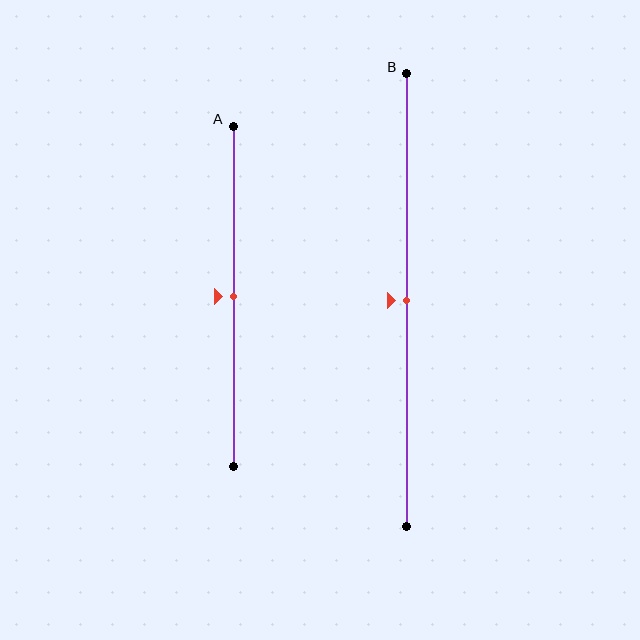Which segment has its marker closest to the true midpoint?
Segment A has its marker closest to the true midpoint.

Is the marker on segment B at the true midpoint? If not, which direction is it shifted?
Yes, the marker on segment B is at the true midpoint.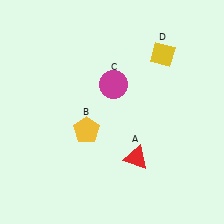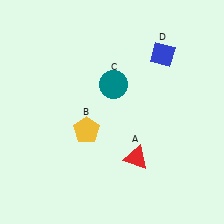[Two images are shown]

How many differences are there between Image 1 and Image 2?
There are 2 differences between the two images.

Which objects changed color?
C changed from magenta to teal. D changed from yellow to blue.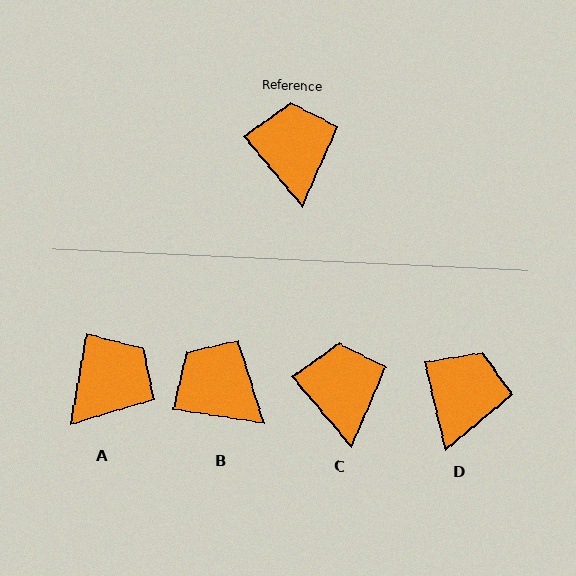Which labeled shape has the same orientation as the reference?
C.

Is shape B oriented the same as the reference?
No, it is off by about 41 degrees.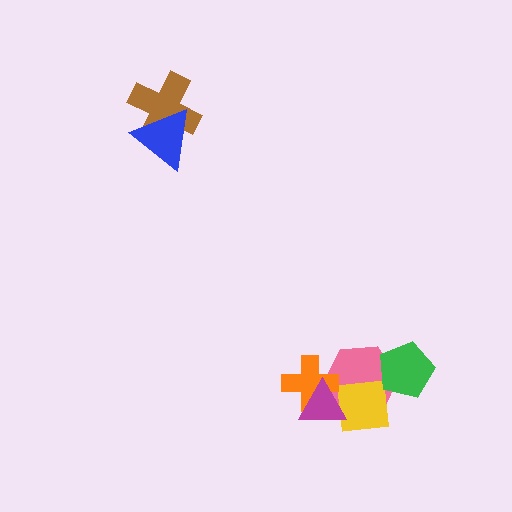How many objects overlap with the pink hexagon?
4 objects overlap with the pink hexagon.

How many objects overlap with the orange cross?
2 objects overlap with the orange cross.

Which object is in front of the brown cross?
The blue triangle is in front of the brown cross.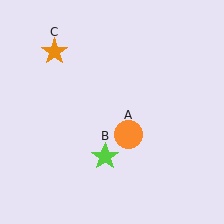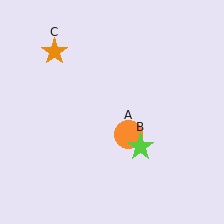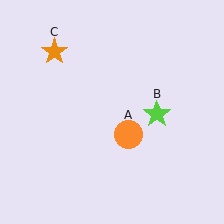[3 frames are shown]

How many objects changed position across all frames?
1 object changed position: lime star (object B).